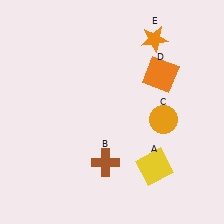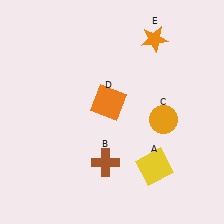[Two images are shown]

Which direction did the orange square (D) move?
The orange square (D) moved left.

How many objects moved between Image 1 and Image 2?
1 object moved between the two images.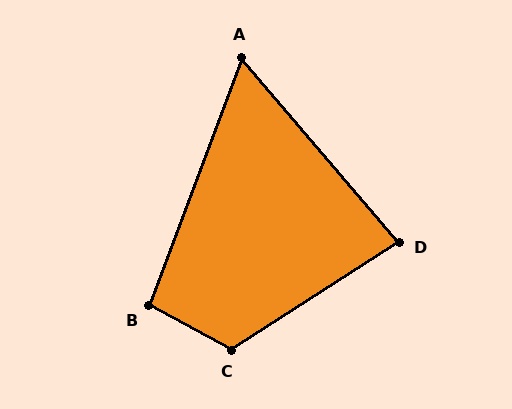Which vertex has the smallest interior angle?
A, at approximately 61 degrees.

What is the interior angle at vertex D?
Approximately 82 degrees (acute).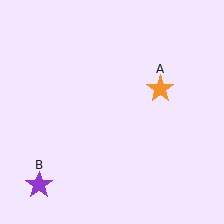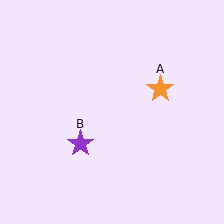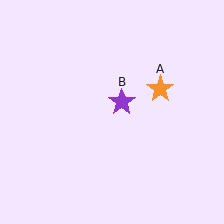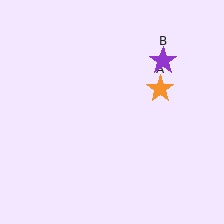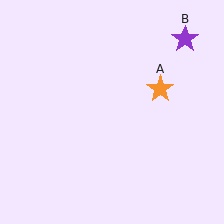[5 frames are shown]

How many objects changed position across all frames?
1 object changed position: purple star (object B).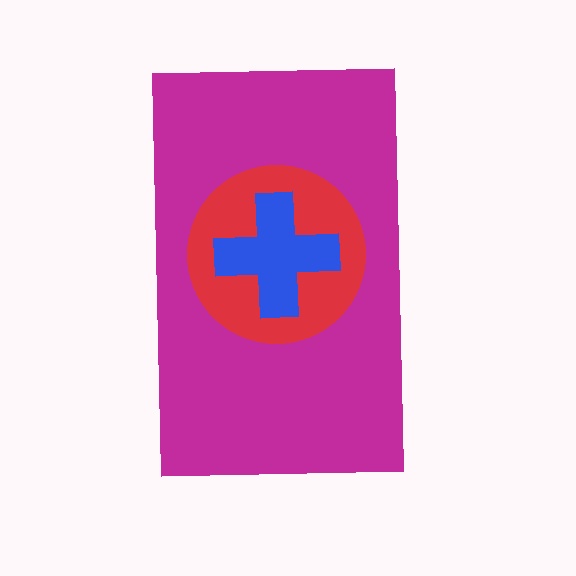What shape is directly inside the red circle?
The blue cross.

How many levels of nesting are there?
3.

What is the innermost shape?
The blue cross.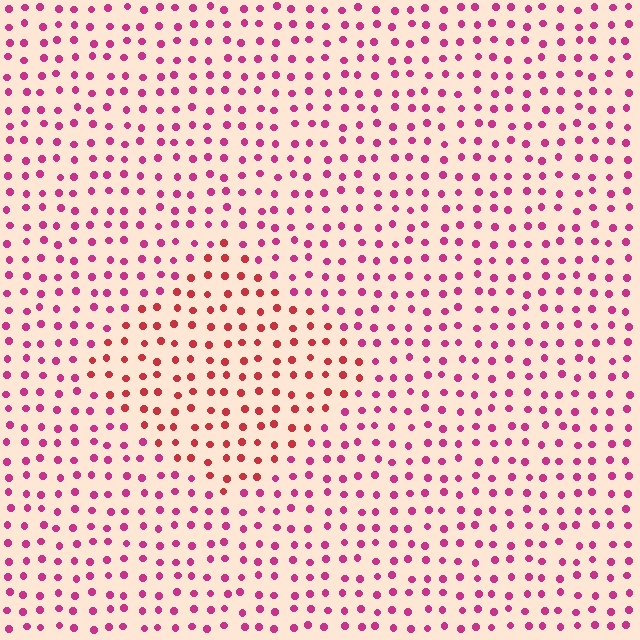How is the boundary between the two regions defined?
The boundary is defined purely by a slight shift in hue (about 32 degrees). Spacing, size, and orientation are identical on both sides.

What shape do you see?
I see a diamond.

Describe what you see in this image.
The image is filled with small magenta elements in a uniform arrangement. A diamond-shaped region is visible where the elements are tinted to a slightly different hue, forming a subtle color boundary.